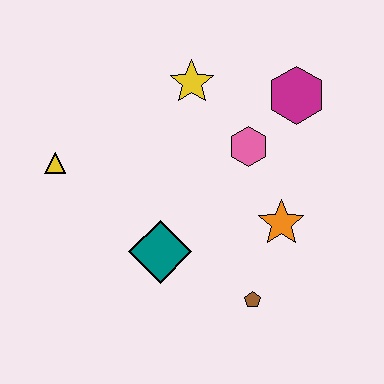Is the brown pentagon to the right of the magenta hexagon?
No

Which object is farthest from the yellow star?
The brown pentagon is farthest from the yellow star.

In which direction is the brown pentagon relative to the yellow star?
The brown pentagon is below the yellow star.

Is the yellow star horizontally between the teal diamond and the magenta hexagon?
Yes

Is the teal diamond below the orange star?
Yes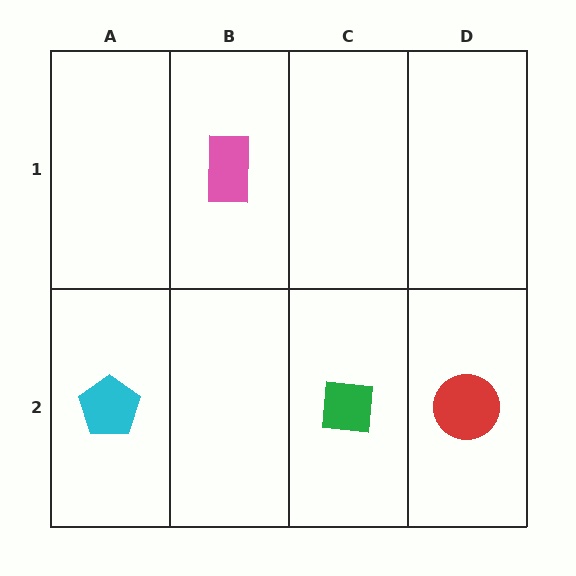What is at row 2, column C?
A green square.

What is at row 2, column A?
A cyan pentagon.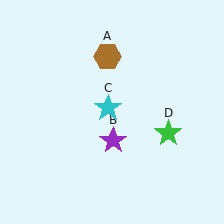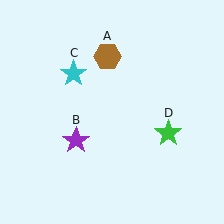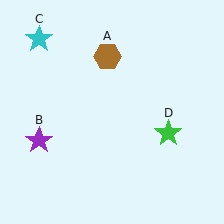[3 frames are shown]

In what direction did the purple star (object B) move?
The purple star (object B) moved left.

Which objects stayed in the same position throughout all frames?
Brown hexagon (object A) and green star (object D) remained stationary.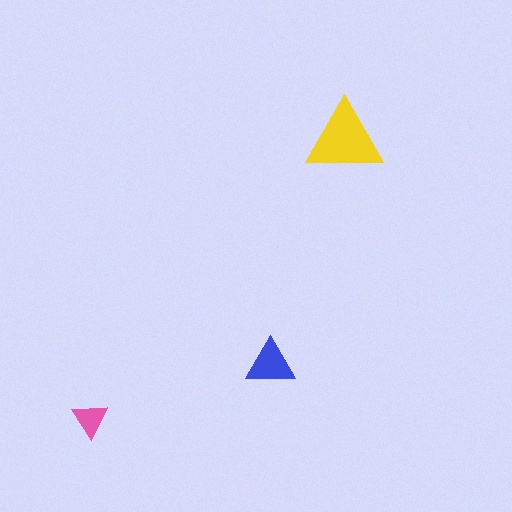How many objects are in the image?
There are 3 objects in the image.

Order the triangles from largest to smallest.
the yellow one, the blue one, the pink one.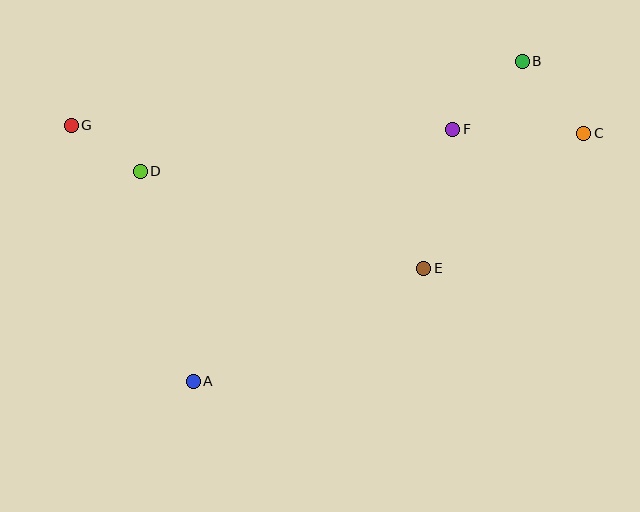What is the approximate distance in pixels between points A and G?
The distance between A and G is approximately 283 pixels.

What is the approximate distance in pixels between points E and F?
The distance between E and F is approximately 142 pixels.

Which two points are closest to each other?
Points D and G are closest to each other.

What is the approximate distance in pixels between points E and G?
The distance between E and G is approximately 380 pixels.